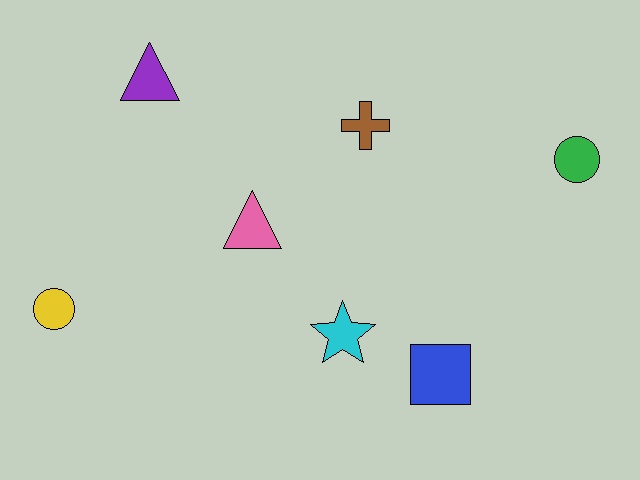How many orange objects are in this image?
There are no orange objects.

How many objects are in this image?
There are 7 objects.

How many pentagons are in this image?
There are no pentagons.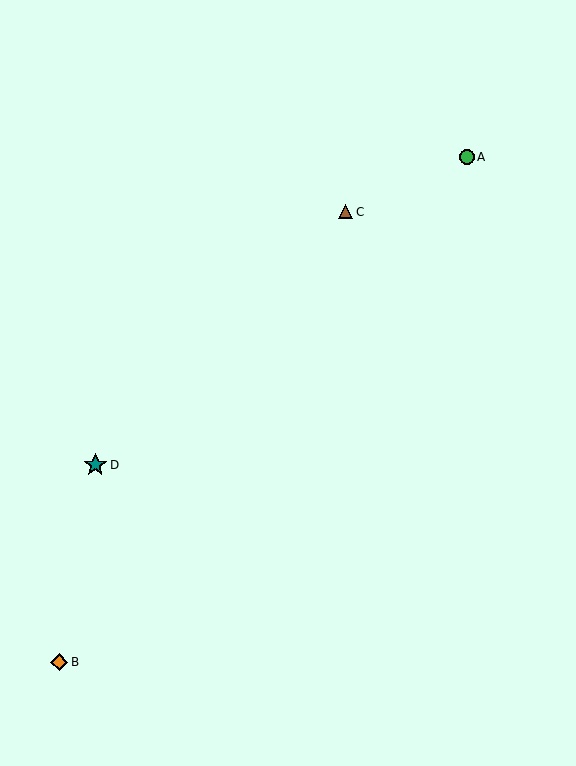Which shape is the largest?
The teal star (labeled D) is the largest.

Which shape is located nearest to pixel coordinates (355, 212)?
The brown triangle (labeled C) at (346, 212) is nearest to that location.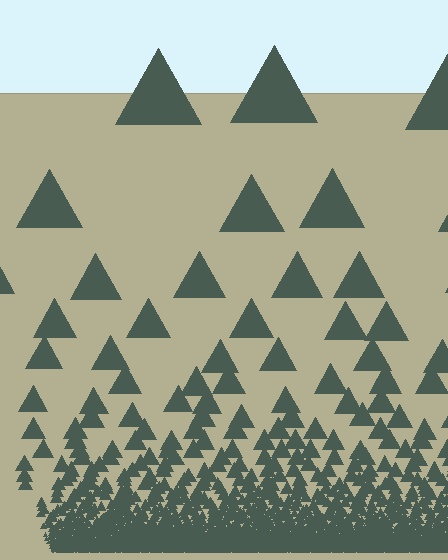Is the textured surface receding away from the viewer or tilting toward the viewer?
The surface appears to tilt toward the viewer. Texture elements get larger and sparser toward the top.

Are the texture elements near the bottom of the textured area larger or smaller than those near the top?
Smaller. The gradient is inverted — elements near the bottom are smaller and denser.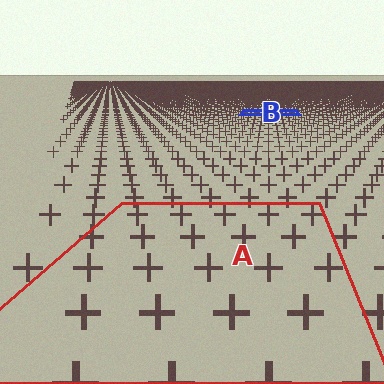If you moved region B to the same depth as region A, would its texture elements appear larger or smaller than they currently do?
They would appear larger. At a closer depth, the same texture elements are projected at a bigger on-screen size.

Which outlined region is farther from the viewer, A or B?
Region B is farther from the viewer — the texture elements inside it appear smaller and more densely packed.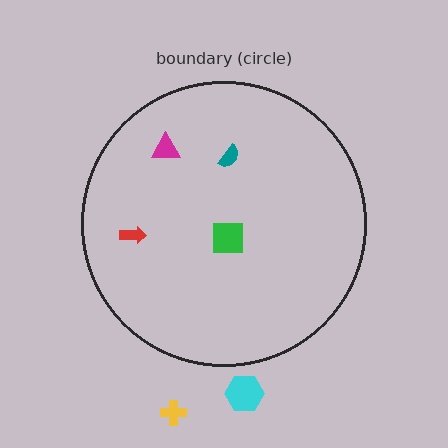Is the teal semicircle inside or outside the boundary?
Inside.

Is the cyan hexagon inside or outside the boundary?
Outside.